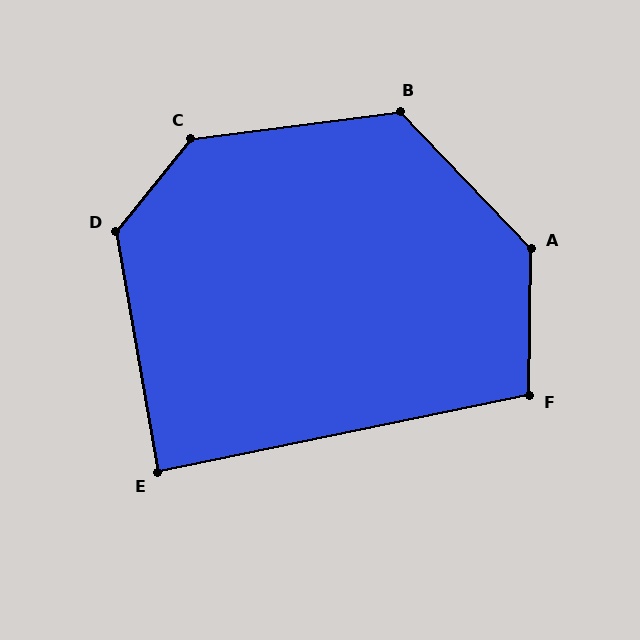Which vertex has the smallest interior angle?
E, at approximately 88 degrees.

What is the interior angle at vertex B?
Approximately 127 degrees (obtuse).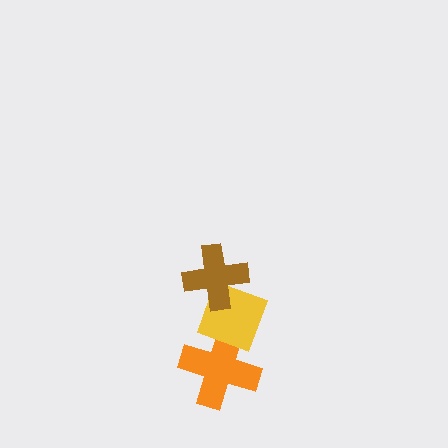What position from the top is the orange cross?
The orange cross is 3rd from the top.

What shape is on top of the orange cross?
The yellow diamond is on top of the orange cross.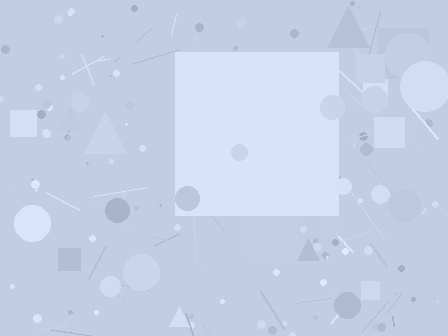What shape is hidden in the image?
A square is hidden in the image.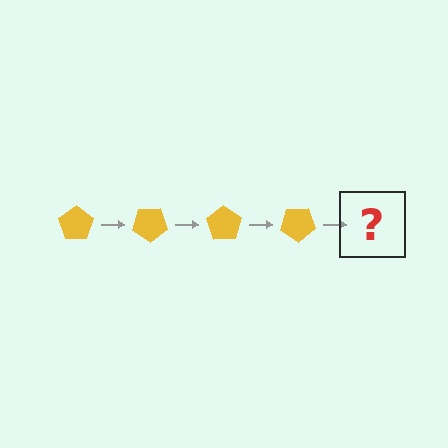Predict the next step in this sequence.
The next step is a yellow pentagon rotated 140 degrees.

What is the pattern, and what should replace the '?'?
The pattern is that the pentagon rotates 35 degrees each step. The '?' should be a yellow pentagon rotated 140 degrees.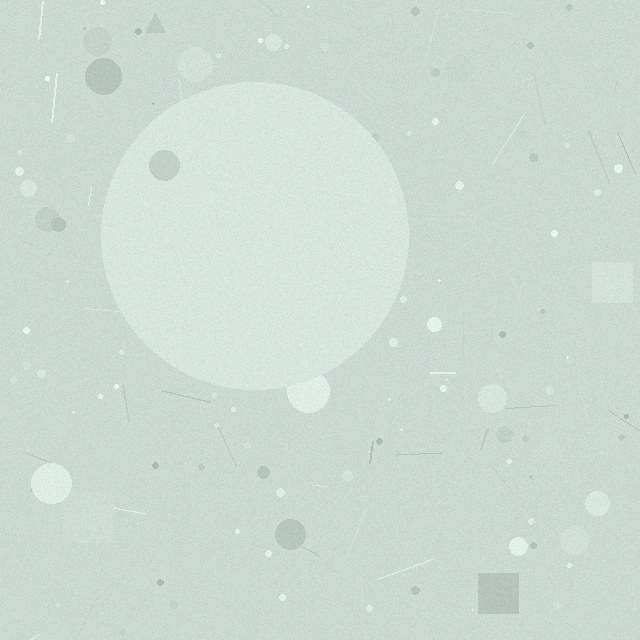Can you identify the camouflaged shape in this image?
The camouflaged shape is a circle.